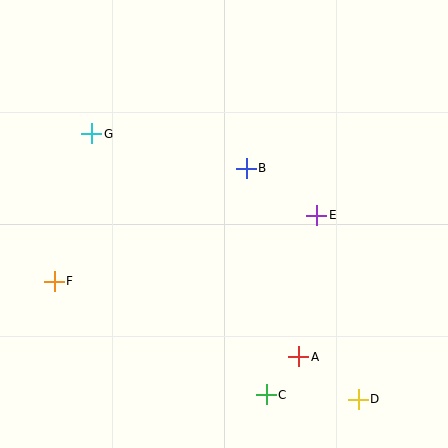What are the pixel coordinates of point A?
Point A is at (299, 357).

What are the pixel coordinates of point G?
Point G is at (92, 134).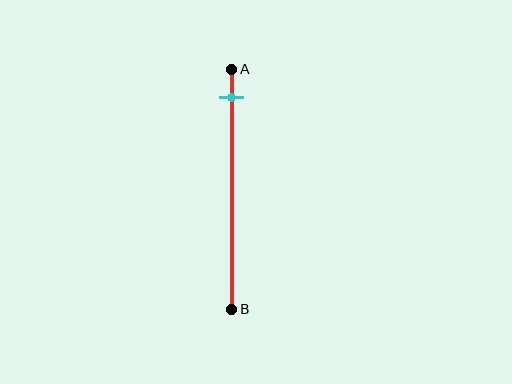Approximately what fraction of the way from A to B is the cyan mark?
The cyan mark is approximately 10% of the way from A to B.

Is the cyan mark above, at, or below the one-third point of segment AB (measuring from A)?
The cyan mark is above the one-third point of segment AB.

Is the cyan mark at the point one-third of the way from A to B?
No, the mark is at about 10% from A, not at the 33% one-third point.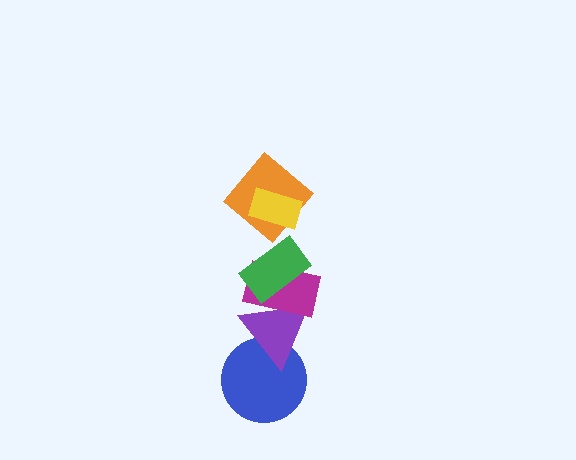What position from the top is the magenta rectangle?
The magenta rectangle is 4th from the top.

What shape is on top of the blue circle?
The purple triangle is on top of the blue circle.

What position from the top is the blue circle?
The blue circle is 6th from the top.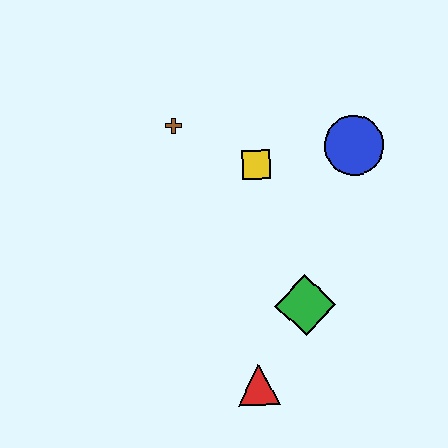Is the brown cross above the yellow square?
Yes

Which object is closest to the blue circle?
The yellow square is closest to the blue circle.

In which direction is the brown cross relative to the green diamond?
The brown cross is above the green diamond.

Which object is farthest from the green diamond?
The brown cross is farthest from the green diamond.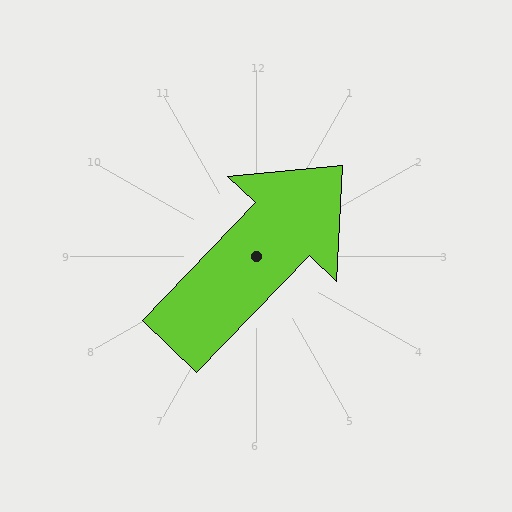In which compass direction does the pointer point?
Northeast.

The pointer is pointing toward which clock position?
Roughly 1 o'clock.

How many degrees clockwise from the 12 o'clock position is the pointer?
Approximately 44 degrees.